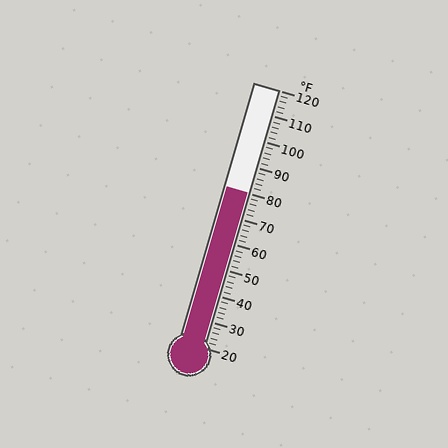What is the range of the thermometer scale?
The thermometer scale ranges from 20°F to 120°F.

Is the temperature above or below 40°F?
The temperature is above 40°F.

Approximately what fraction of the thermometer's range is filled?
The thermometer is filled to approximately 60% of its range.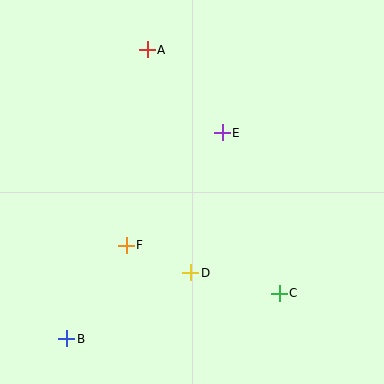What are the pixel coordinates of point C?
Point C is at (279, 293).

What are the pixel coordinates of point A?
Point A is at (147, 50).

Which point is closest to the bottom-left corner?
Point B is closest to the bottom-left corner.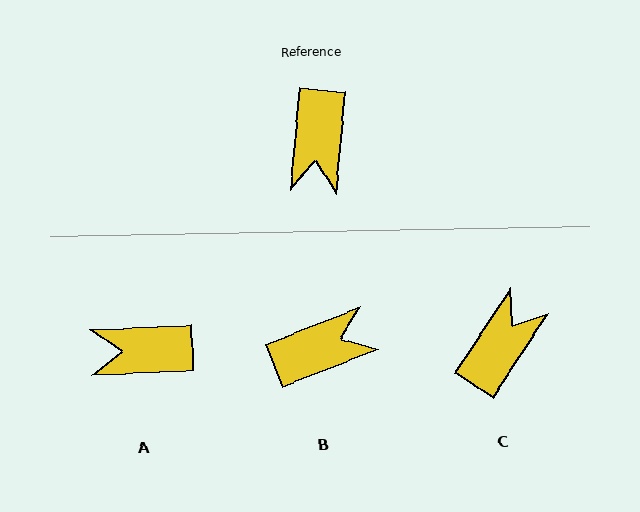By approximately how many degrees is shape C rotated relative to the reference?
Approximately 152 degrees counter-clockwise.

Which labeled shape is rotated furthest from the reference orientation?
C, about 152 degrees away.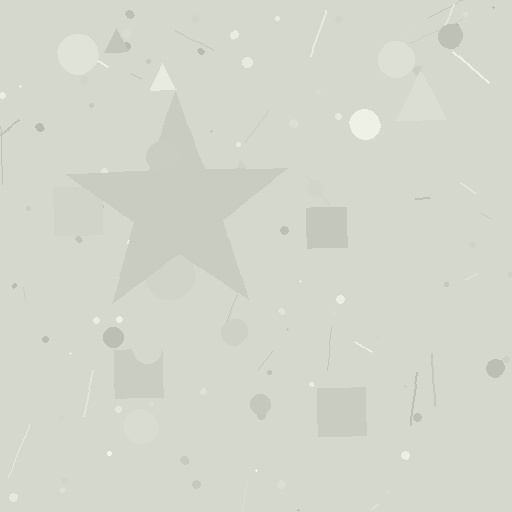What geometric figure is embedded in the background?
A star is embedded in the background.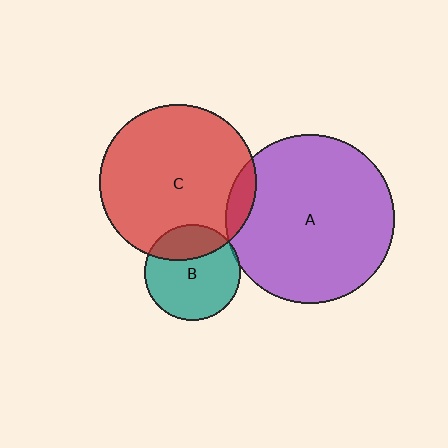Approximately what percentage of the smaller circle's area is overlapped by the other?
Approximately 10%.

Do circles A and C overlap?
Yes.